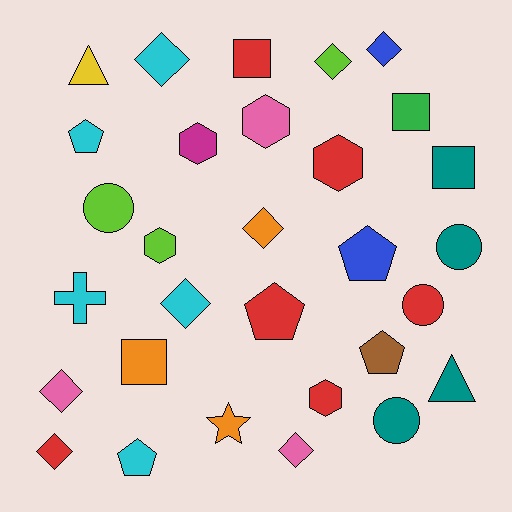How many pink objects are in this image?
There are 3 pink objects.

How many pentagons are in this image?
There are 5 pentagons.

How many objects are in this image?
There are 30 objects.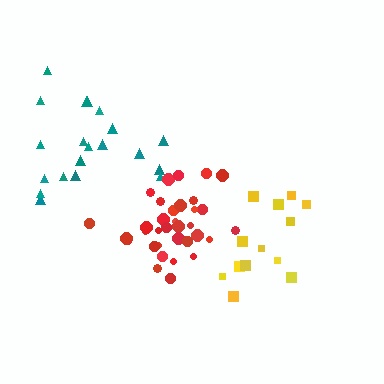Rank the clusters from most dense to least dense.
red, yellow, teal.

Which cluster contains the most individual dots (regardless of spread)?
Red (34).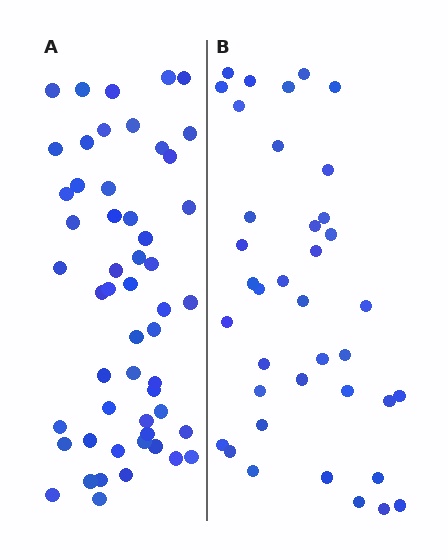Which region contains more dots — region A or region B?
Region A (the left region) has more dots.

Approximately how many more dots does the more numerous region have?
Region A has approximately 15 more dots than region B.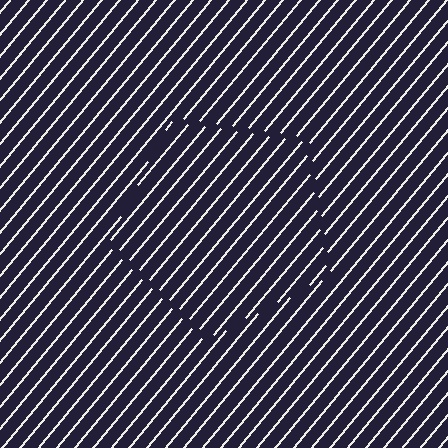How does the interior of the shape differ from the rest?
The interior of the shape contains the same grating, shifted by half a period — the contour is defined by the phase discontinuity where line-ends from the inner and outer gratings abut.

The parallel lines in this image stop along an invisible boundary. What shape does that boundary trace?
An illusory pentagon. The interior of the shape contains the same grating, shifted by half a period — the contour is defined by the phase discontinuity where line-ends from the inner and outer gratings abut.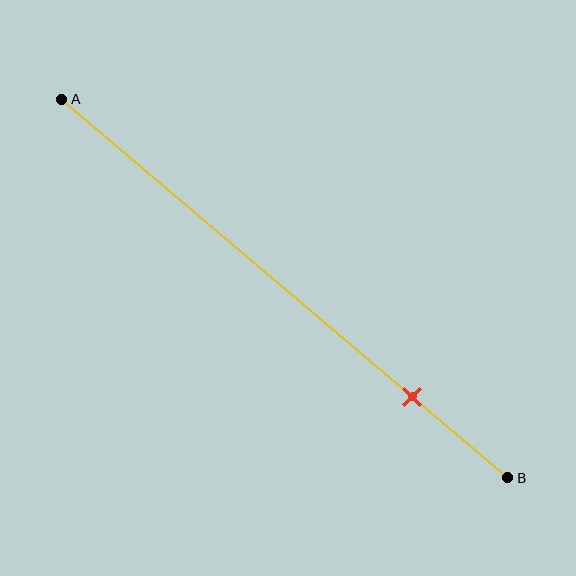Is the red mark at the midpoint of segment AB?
No, the mark is at about 80% from A, not at the 50% midpoint.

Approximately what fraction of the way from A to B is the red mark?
The red mark is approximately 80% of the way from A to B.